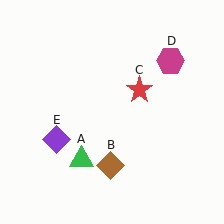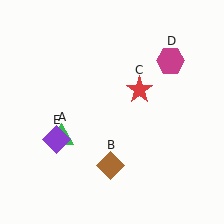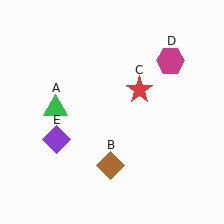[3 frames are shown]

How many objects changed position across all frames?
1 object changed position: green triangle (object A).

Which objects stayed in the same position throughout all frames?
Brown diamond (object B) and red star (object C) and magenta hexagon (object D) and purple diamond (object E) remained stationary.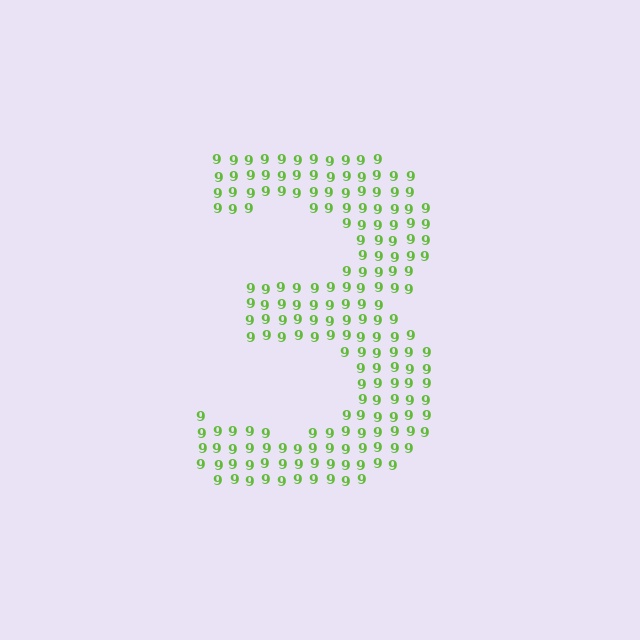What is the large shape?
The large shape is the digit 3.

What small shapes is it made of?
It is made of small digit 9's.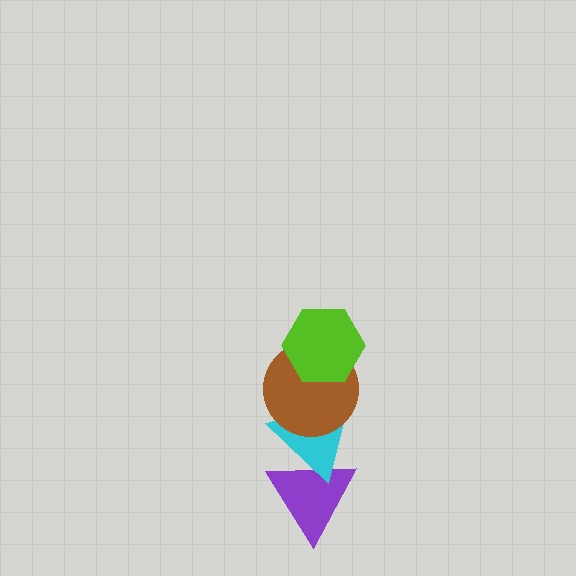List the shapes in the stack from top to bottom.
From top to bottom: the lime hexagon, the brown circle, the cyan triangle, the purple triangle.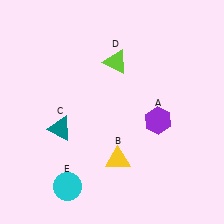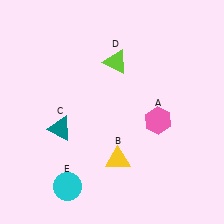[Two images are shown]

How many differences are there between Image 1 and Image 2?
There is 1 difference between the two images.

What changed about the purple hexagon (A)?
In Image 1, A is purple. In Image 2, it changed to pink.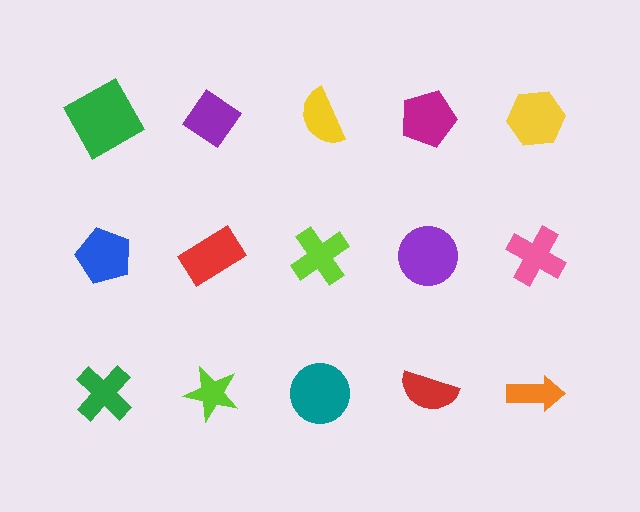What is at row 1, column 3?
A yellow semicircle.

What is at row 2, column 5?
A pink cross.